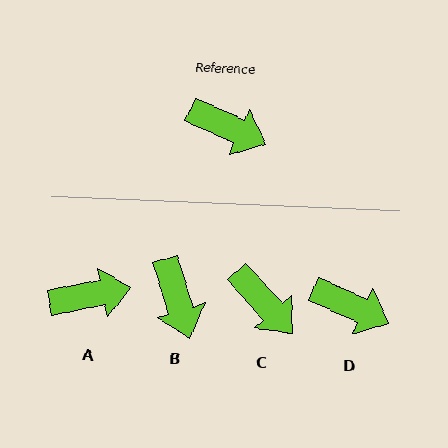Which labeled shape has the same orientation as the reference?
D.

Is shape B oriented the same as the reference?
No, it is off by about 48 degrees.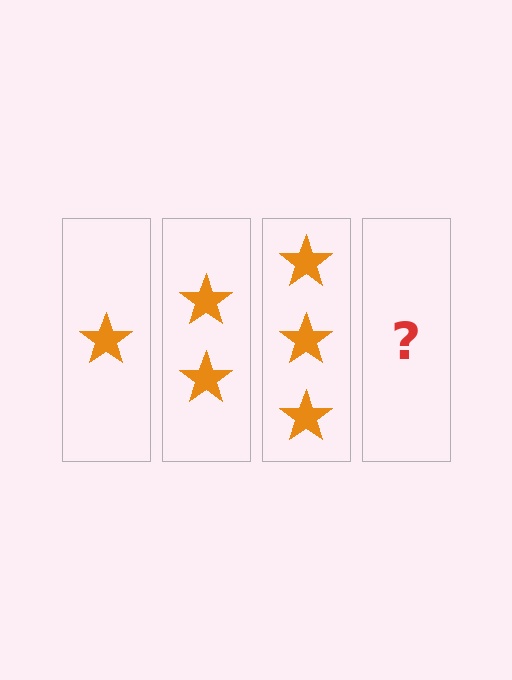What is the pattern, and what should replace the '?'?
The pattern is that each step adds one more star. The '?' should be 4 stars.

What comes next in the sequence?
The next element should be 4 stars.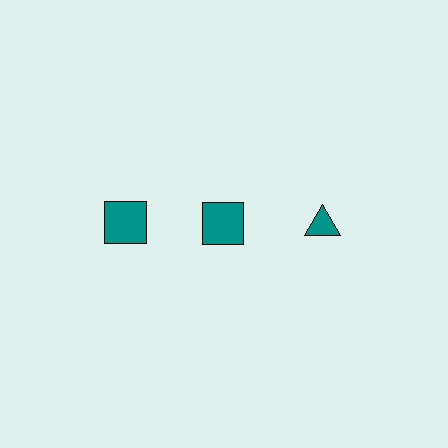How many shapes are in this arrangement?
There are 3 shapes arranged in a grid pattern.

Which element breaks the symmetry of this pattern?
The teal triangle in the top row, center column breaks the symmetry. All other shapes are teal squares.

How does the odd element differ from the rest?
It has a different shape: triangle instead of square.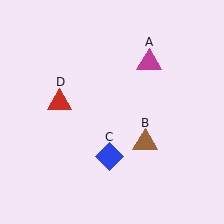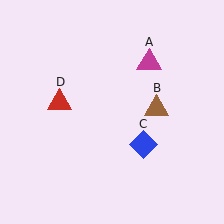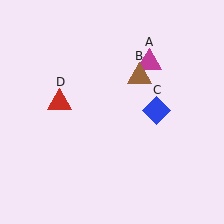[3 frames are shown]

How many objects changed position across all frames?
2 objects changed position: brown triangle (object B), blue diamond (object C).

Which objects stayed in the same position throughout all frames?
Magenta triangle (object A) and red triangle (object D) remained stationary.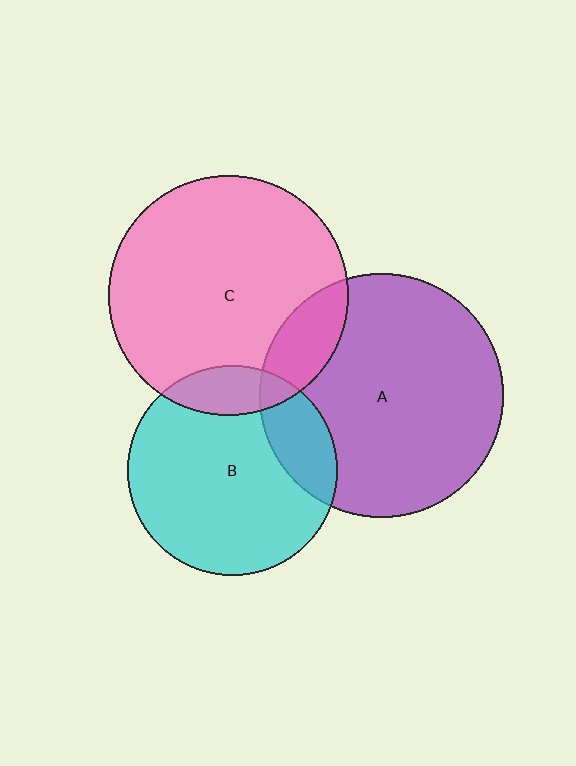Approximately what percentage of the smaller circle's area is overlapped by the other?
Approximately 20%.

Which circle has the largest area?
Circle A (purple).